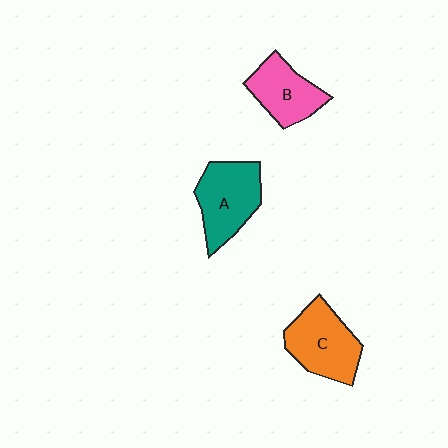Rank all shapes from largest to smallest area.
From largest to smallest: C (orange), A (teal), B (pink).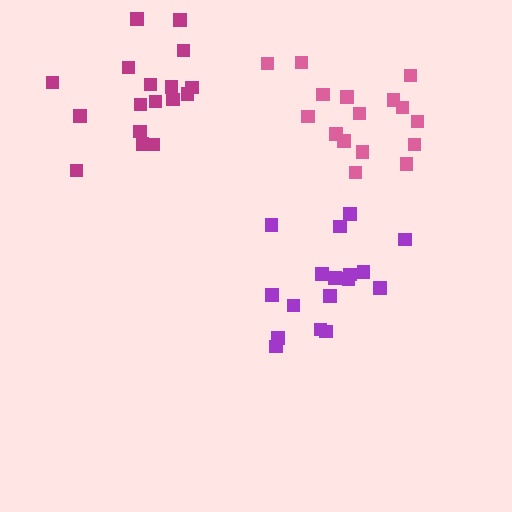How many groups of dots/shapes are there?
There are 3 groups.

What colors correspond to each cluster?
The clusters are colored: purple, magenta, pink.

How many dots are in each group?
Group 1: 17 dots, Group 2: 17 dots, Group 3: 16 dots (50 total).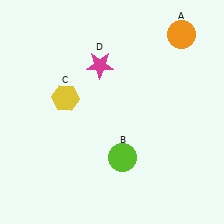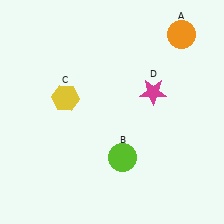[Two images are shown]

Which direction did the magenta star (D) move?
The magenta star (D) moved right.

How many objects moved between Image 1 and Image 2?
1 object moved between the two images.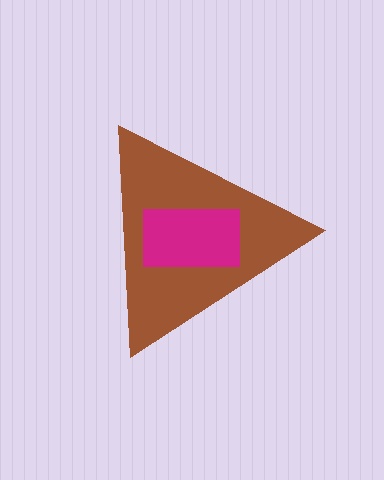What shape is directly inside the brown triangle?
The magenta rectangle.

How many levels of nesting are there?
2.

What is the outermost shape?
The brown triangle.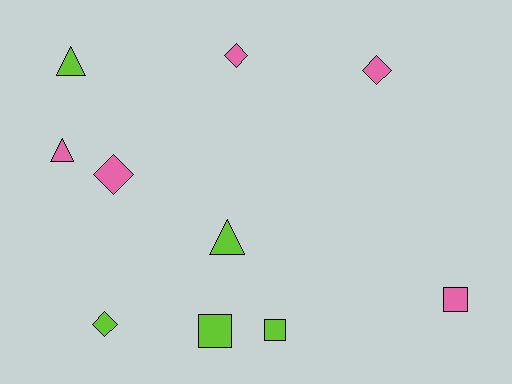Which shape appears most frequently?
Diamond, with 4 objects.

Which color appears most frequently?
Lime, with 5 objects.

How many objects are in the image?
There are 10 objects.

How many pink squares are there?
There is 1 pink square.